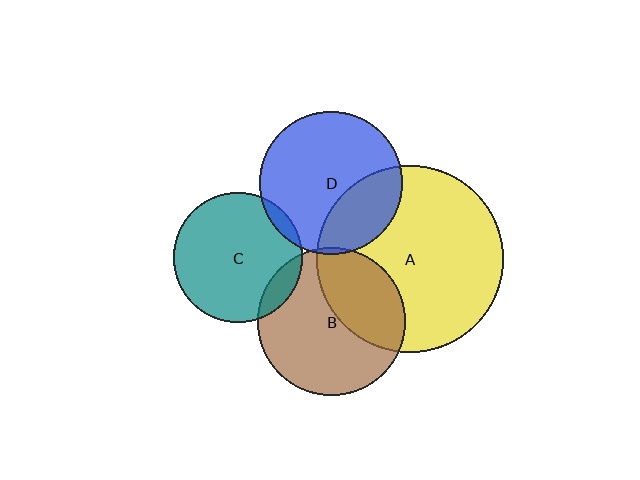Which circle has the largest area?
Circle A (yellow).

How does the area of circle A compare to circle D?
Approximately 1.7 times.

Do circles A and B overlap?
Yes.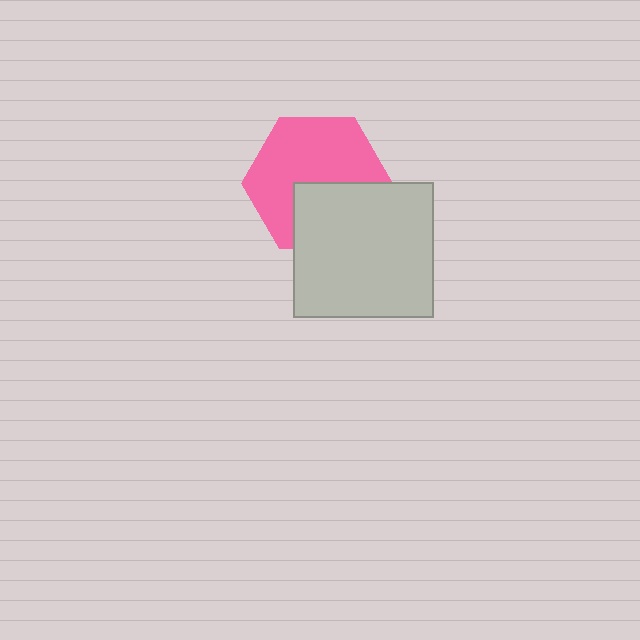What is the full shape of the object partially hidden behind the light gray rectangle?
The partially hidden object is a pink hexagon.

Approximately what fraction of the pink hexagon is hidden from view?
Roughly 37% of the pink hexagon is hidden behind the light gray rectangle.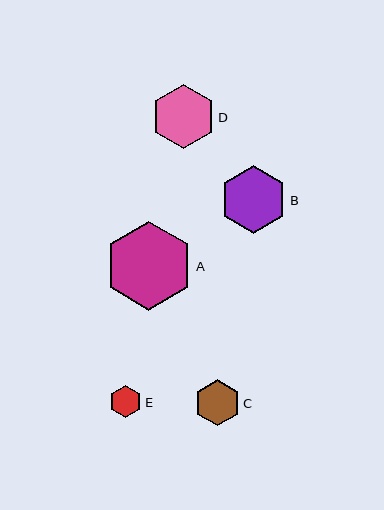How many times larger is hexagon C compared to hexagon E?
Hexagon C is approximately 1.4 times the size of hexagon E.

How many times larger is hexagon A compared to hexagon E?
Hexagon A is approximately 2.8 times the size of hexagon E.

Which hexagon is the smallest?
Hexagon E is the smallest with a size of approximately 32 pixels.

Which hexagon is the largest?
Hexagon A is the largest with a size of approximately 89 pixels.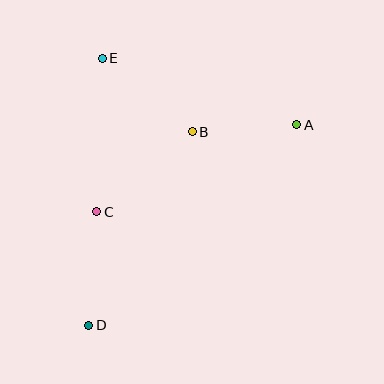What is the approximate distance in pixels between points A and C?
The distance between A and C is approximately 218 pixels.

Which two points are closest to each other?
Points A and B are closest to each other.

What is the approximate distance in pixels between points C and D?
The distance between C and D is approximately 114 pixels.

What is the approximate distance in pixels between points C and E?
The distance between C and E is approximately 154 pixels.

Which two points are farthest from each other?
Points A and D are farthest from each other.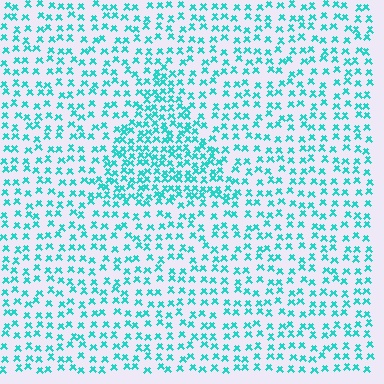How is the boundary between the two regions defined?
The boundary is defined by a change in element density (approximately 1.9x ratio). All elements are the same color, size, and shape.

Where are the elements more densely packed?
The elements are more densely packed inside the triangle boundary.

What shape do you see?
I see a triangle.